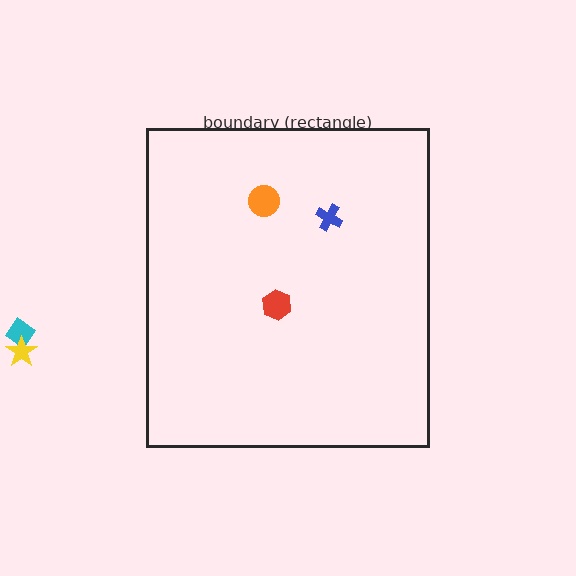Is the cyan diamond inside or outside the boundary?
Outside.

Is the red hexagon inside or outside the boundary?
Inside.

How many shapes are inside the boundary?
3 inside, 2 outside.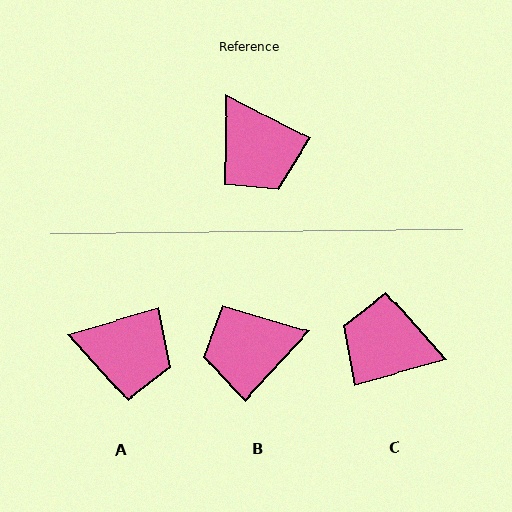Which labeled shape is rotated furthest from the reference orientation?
C, about 137 degrees away.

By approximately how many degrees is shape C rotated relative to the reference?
Approximately 137 degrees clockwise.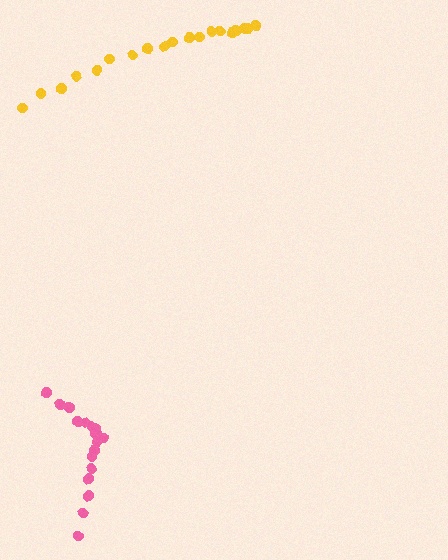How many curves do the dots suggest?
There are 2 distinct paths.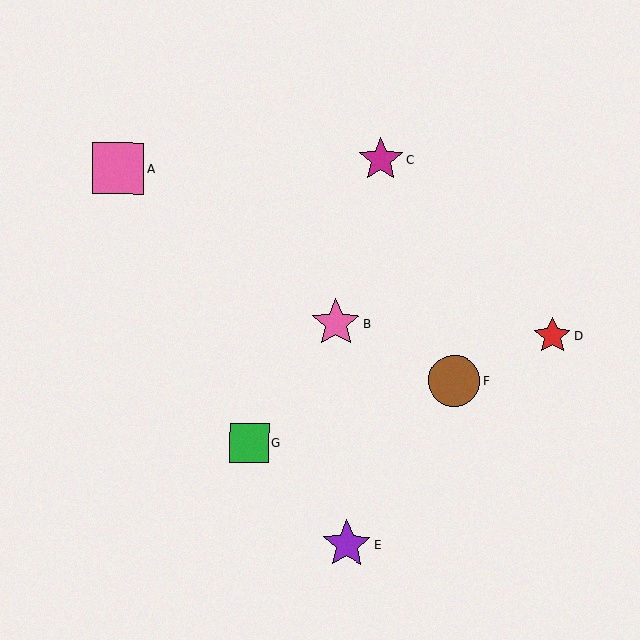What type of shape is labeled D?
Shape D is a red star.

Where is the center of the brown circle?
The center of the brown circle is at (454, 381).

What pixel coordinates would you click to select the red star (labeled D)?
Click at (552, 336) to select the red star D.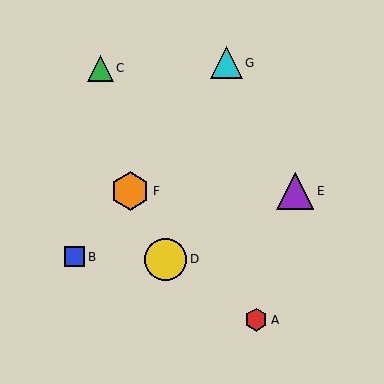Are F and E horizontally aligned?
Yes, both are at y≈191.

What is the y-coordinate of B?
Object B is at y≈257.